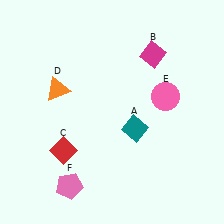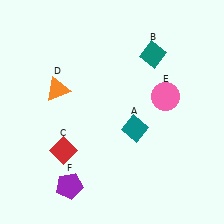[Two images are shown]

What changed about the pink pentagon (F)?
In Image 1, F is pink. In Image 2, it changed to purple.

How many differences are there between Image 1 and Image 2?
There are 2 differences between the two images.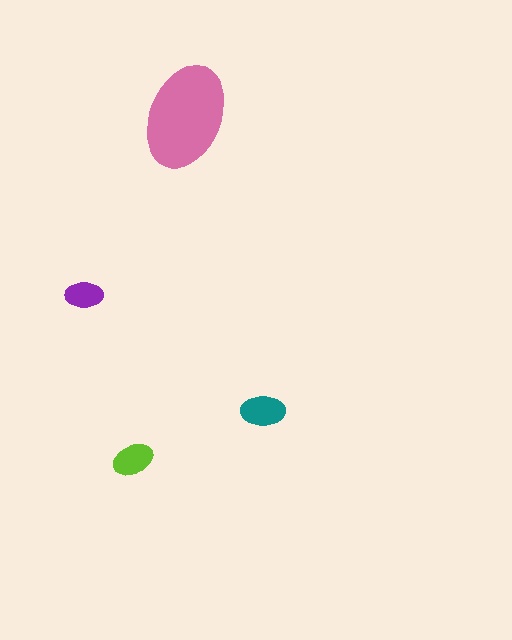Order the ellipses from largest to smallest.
the pink one, the teal one, the lime one, the purple one.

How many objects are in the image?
There are 4 objects in the image.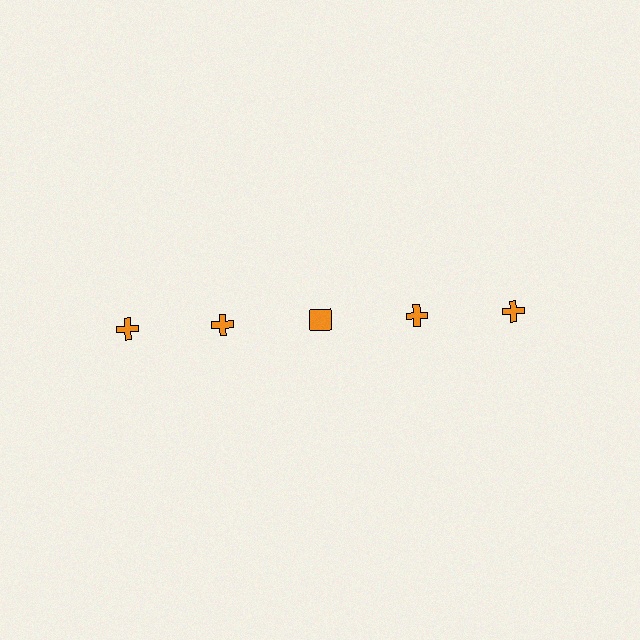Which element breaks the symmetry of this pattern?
The orange square in the top row, center column breaks the symmetry. All other shapes are orange crosses.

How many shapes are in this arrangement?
There are 5 shapes arranged in a grid pattern.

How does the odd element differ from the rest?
It has a different shape: square instead of cross.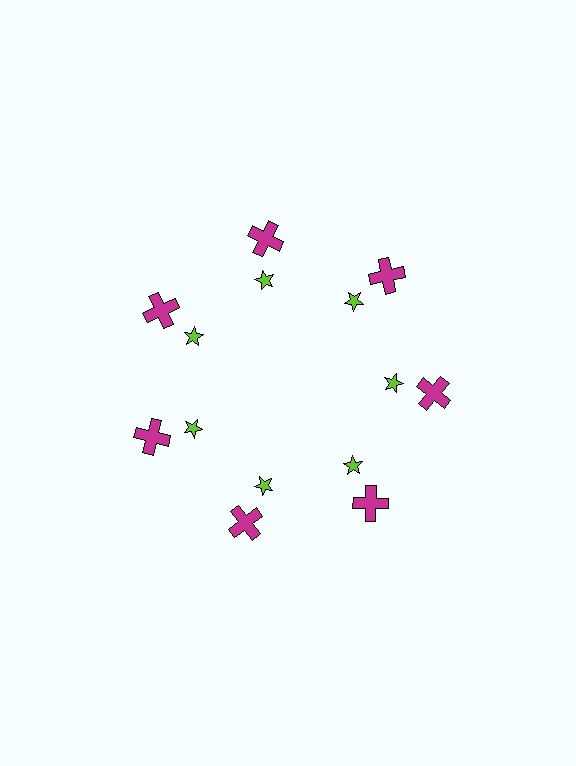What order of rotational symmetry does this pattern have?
This pattern has 7-fold rotational symmetry.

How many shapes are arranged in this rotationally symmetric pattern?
There are 14 shapes, arranged in 7 groups of 2.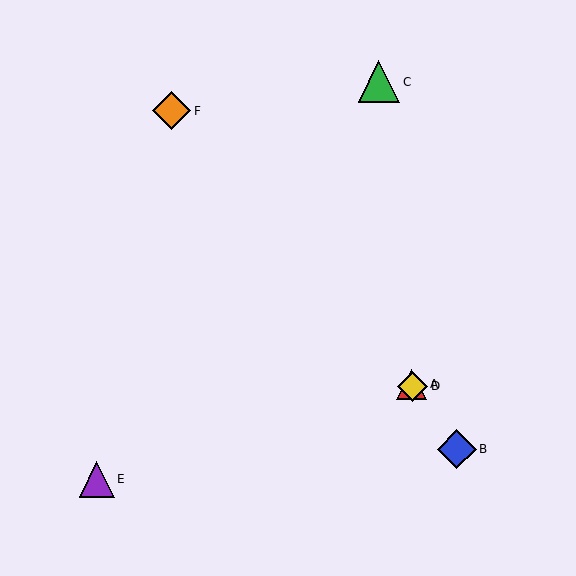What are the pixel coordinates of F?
Object F is at (172, 111).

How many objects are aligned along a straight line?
3 objects (A, B, D) are aligned along a straight line.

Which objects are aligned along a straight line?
Objects A, B, D are aligned along a straight line.